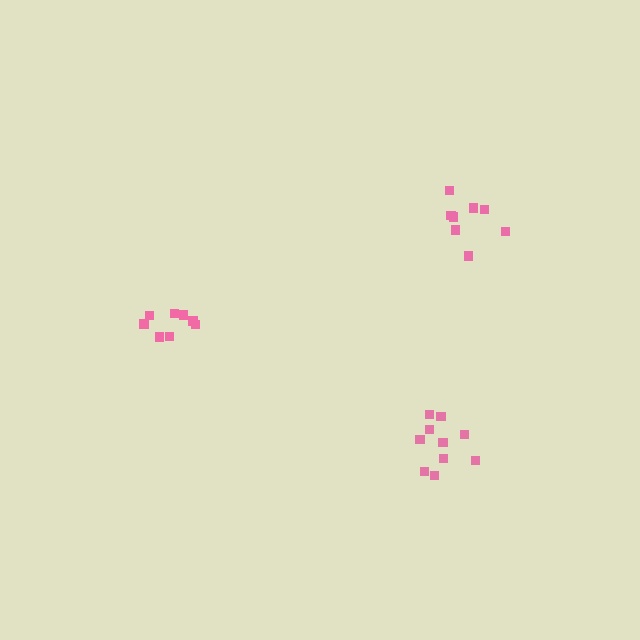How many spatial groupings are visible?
There are 3 spatial groupings.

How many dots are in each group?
Group 1: 8 dots, Group 2: 10 dots, Group 3: 8 dots (26 total).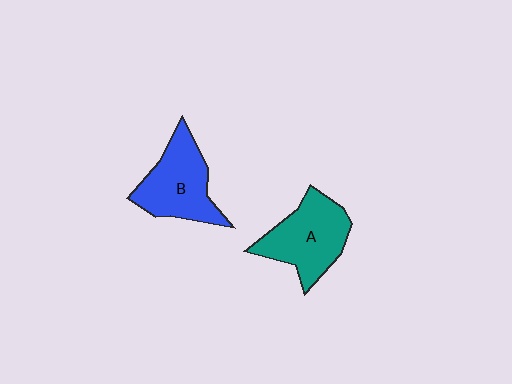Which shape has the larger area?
Shape A (teal).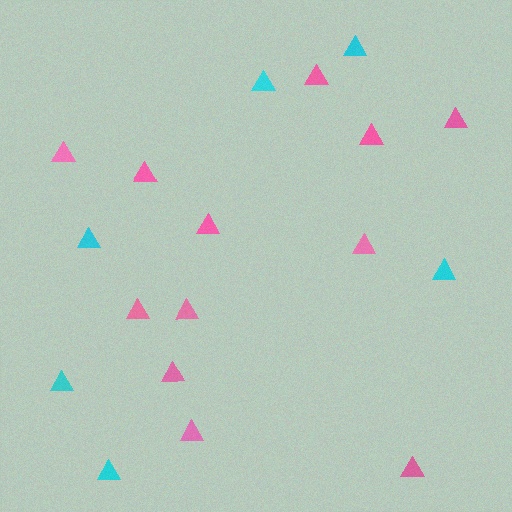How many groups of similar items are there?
There are 2 groups: one group of pink triangles (12) and one group of cyan triangles (6).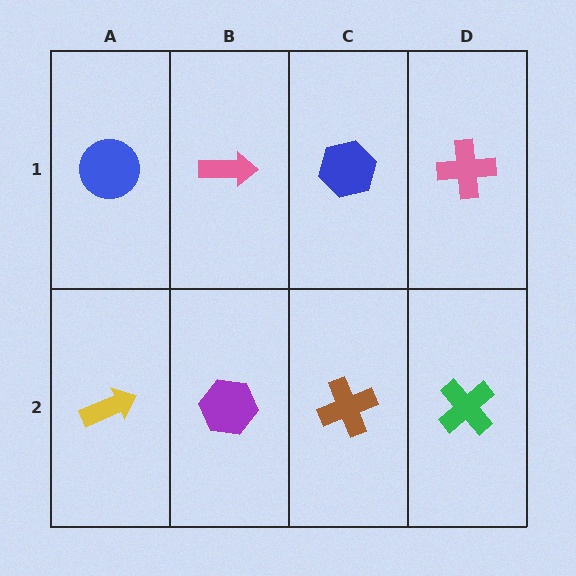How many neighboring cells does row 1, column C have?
3.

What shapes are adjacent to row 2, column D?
A pink cross (row 1, column D), a brown cross (row 2, column C).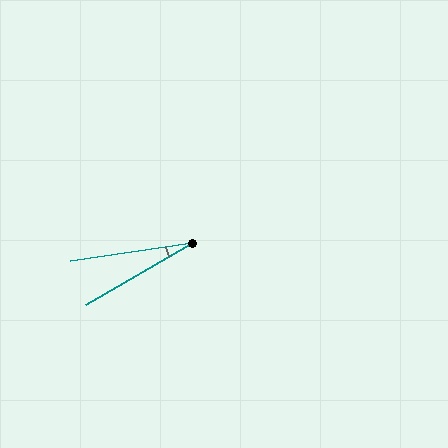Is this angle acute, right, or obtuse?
It is acute.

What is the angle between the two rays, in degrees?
Approximately 22 degrees.